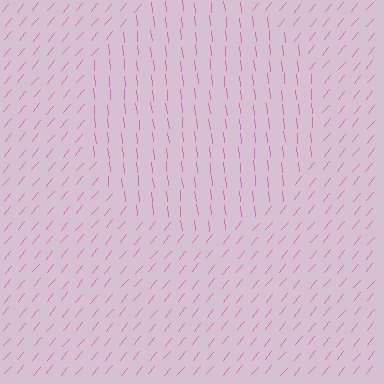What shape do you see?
I see a circle.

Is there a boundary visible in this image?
Yes, there is a texture boundary formed by a change in line orientation.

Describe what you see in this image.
The image is filled with small pink line segments. A circle region in the image has lines oriented differently from the surrounding lines, creating a visible texture boundary.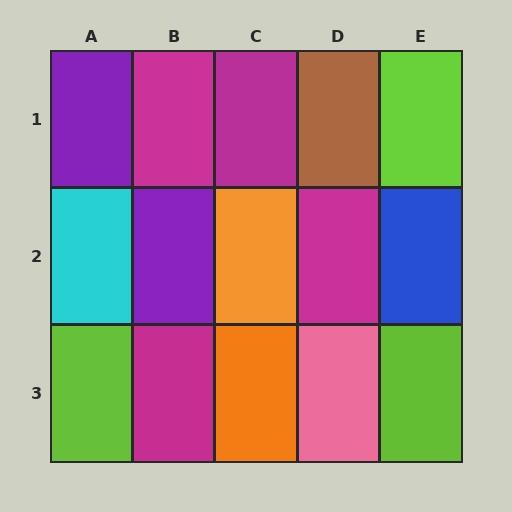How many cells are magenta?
4 cells are magenta.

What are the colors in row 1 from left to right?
Purple, magenta, magenta, brown, lime.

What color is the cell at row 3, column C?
Orange.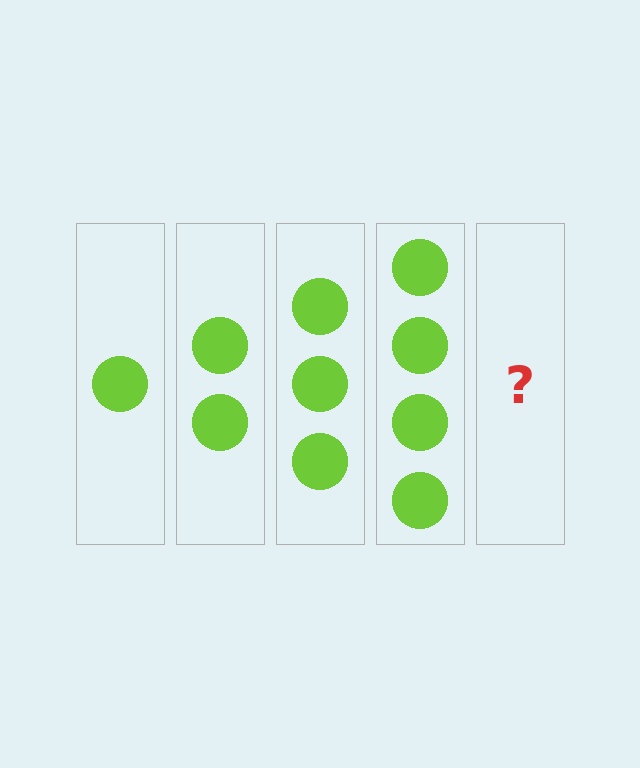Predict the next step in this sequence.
The next step is 5 circles.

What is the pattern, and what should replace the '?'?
The pattern is that each step adds one more circle. The '?' should be 5 circles.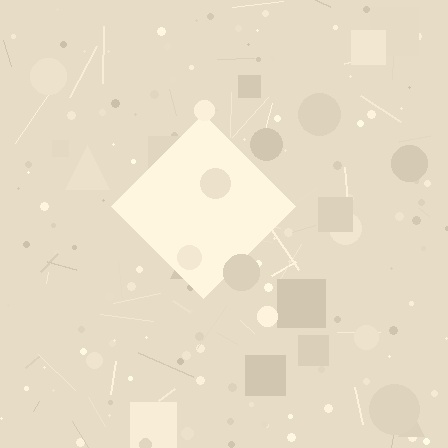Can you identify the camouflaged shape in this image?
The camouflaged shape is a diamond.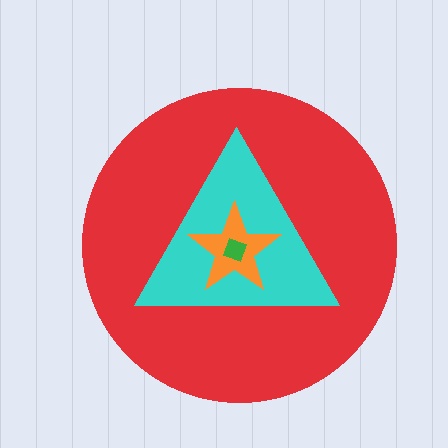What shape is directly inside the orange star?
The green diamond.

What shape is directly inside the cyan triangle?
The orange star.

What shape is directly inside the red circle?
The cyan triangle.